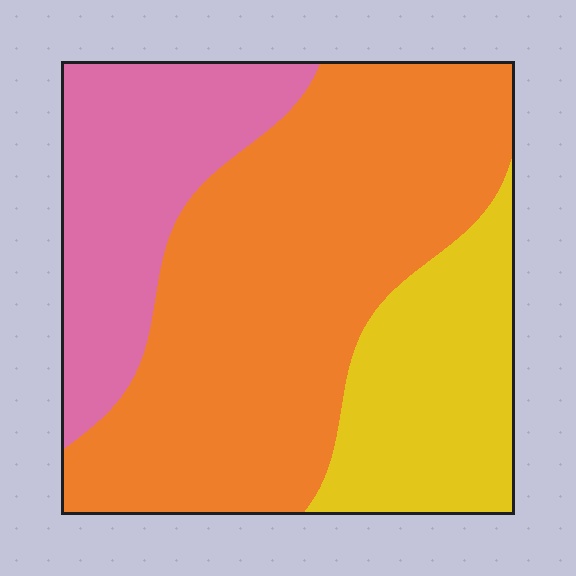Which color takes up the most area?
Orange, at roughly 55%.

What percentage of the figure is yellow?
Yellow covers 22% of the figure.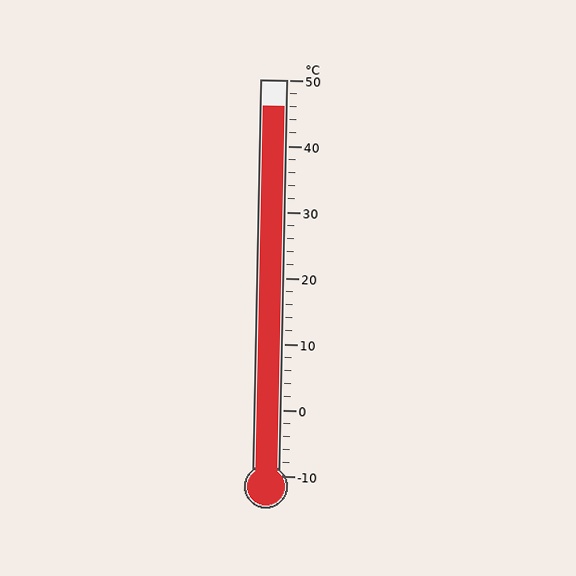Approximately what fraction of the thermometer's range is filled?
The thermometer is filled to approximately 95% of its range.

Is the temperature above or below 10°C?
The temperature is above 10°C.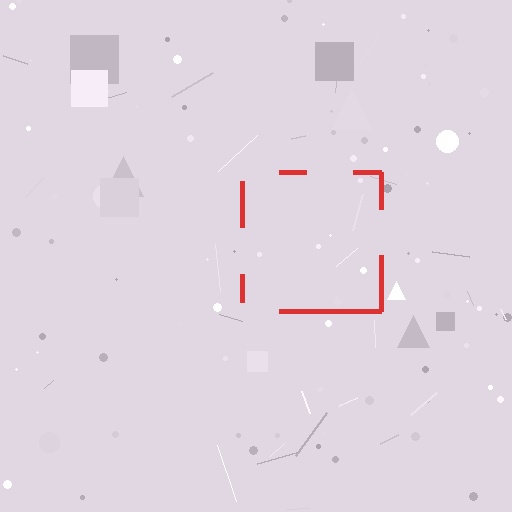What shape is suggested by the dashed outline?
The dashed outline suggests a square.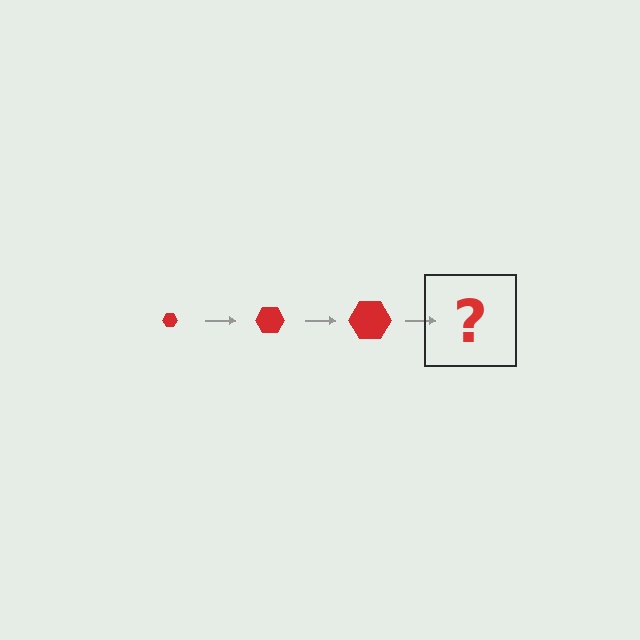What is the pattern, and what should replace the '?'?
The pattern is that the hexagon gets progressively larger each step. The '?' should be a red hexagon, larger than the previous one.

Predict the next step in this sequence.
The next step is a red hexagon, larger than the previous one.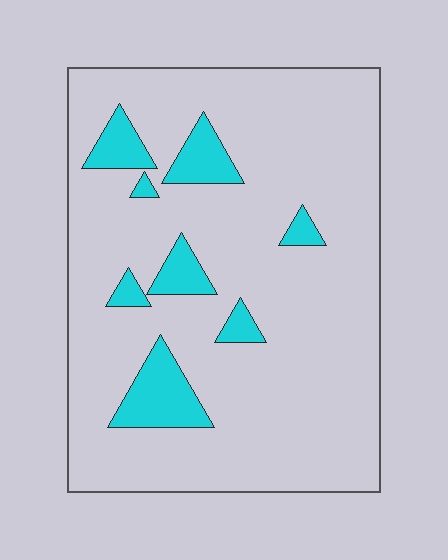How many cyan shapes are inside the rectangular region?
8.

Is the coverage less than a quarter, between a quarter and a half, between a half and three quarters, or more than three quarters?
Less than a quarter.